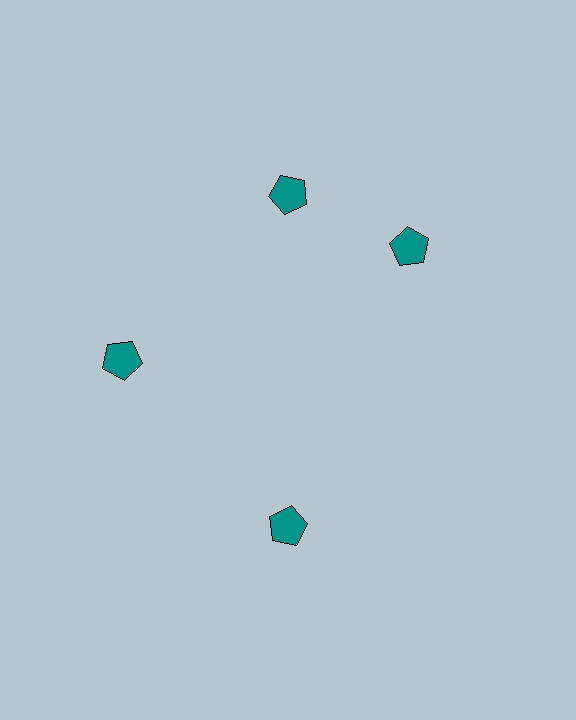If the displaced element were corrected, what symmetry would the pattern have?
It would have 4-fold rotational symmetry — the pattern would map onto itself every 90 degrees.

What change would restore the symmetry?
The symmetry would be restored by rotating it back into even spacing with its neighbors so that all 4 pentagons sit at equal angles and equal distance from the center.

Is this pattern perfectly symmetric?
No. The 4 teal pentagons are arranged in a ring, but one element near the 3 o'clock position is rotated out of alignment along the ring, breaking the 4-fold rotational symmetry.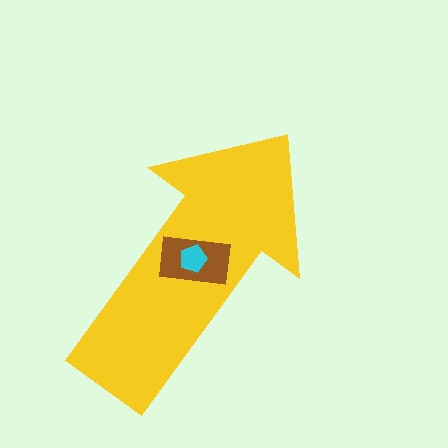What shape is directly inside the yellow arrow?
The brown rectangle.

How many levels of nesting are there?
3.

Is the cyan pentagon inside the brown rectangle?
Yes.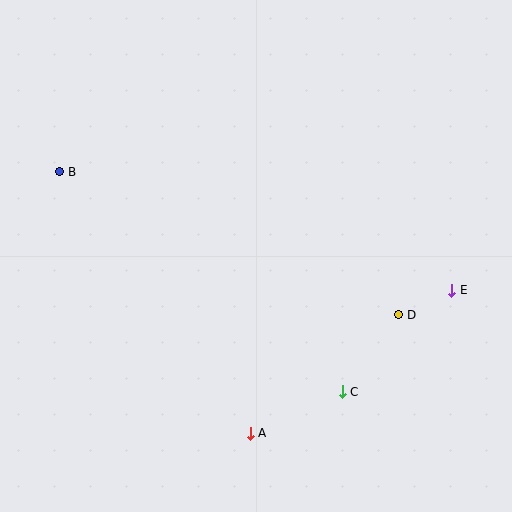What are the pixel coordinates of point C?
Point C is at (342, 392).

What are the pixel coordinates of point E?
Point E is at (452, 290).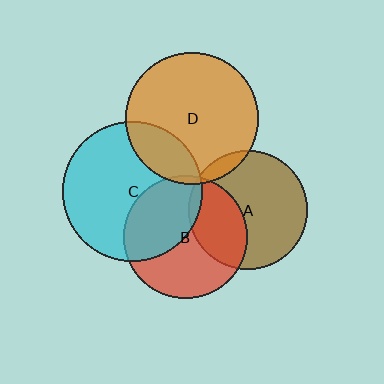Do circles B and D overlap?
Yes.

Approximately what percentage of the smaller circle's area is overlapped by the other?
Approximately 5%.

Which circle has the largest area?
Circle C (cyan).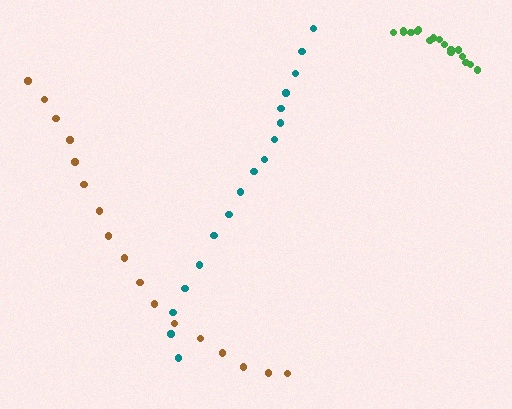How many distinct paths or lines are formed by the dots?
There are 3 distinct paths.